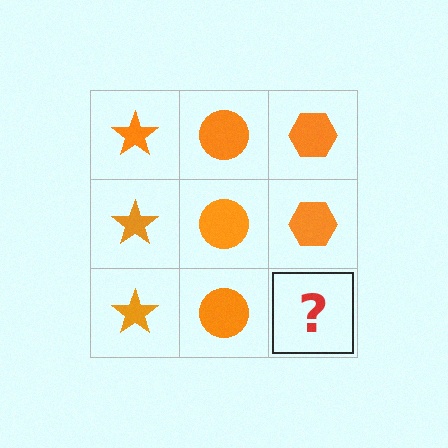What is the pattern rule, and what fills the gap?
The rule is that each column has a consistent shape. The gap should be filled with an orange hexagon.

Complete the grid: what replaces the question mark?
The question mark should be replaced with an orange hexagon.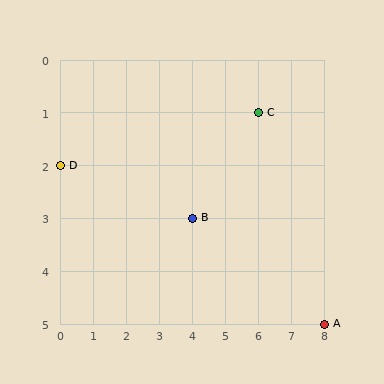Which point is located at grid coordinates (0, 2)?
Point D is at (0, 2).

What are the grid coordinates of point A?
Point A is at grid coordinates (8, 5).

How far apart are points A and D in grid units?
Points A and D are 8 columns and 3 rows apart (about 8.5 grid units diagonally).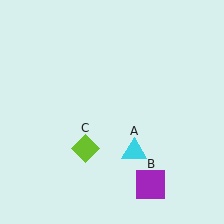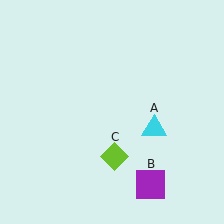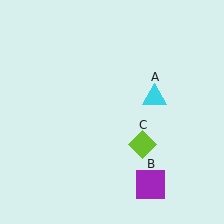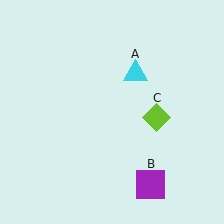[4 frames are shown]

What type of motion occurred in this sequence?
The cyan triangle (object A), lime diamond (object C) rotated counterclockwise around the center of the scene.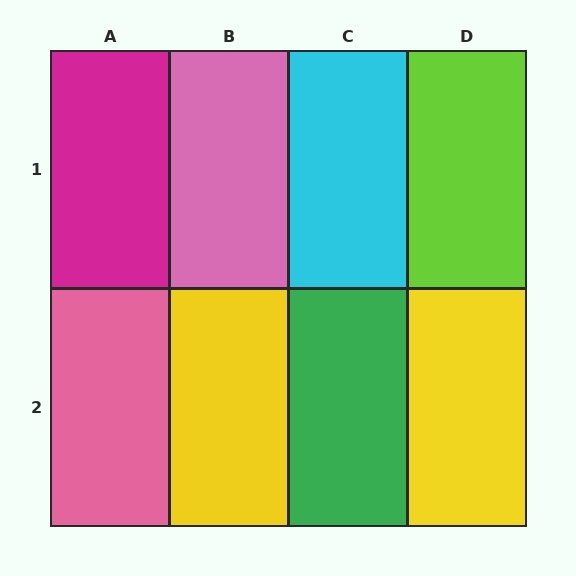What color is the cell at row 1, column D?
Lime.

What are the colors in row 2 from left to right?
Pink, yellow, green, yellow.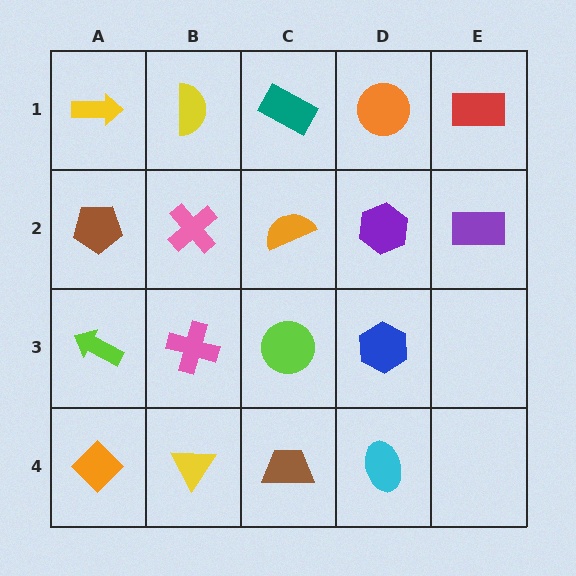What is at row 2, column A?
A brown pentagon.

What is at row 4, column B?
A yellow triangle.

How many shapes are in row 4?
4 shapes.